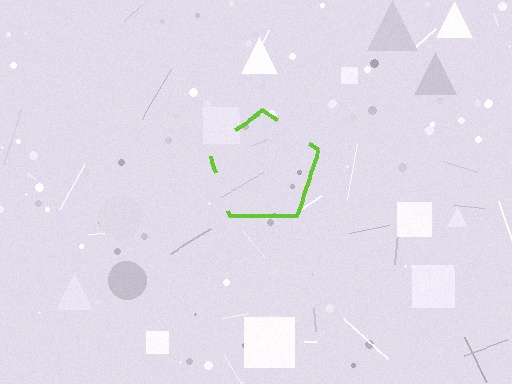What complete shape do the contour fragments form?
The contour fragments form a pentagon.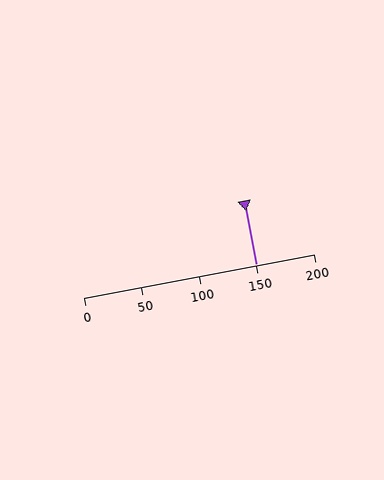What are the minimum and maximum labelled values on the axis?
The axis runs from 0 to 200.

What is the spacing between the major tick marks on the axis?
The major ticks are spaced 50 apart.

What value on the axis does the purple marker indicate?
The marker indicates approximately 150.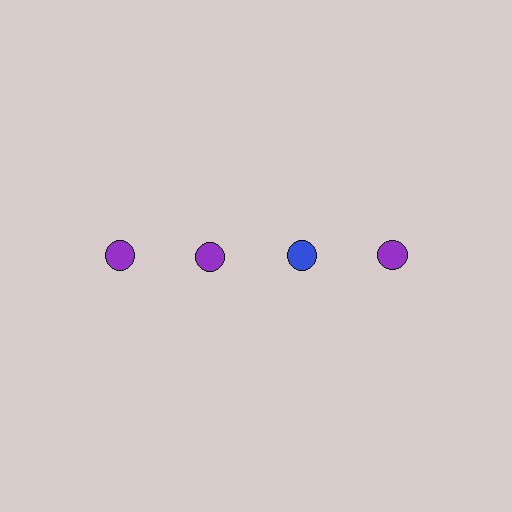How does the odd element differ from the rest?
It has a different color: blue instead of purple.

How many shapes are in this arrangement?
There are 4 shapes arranged in a grid pattern.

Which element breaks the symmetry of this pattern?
The blue circle in the top row, center column breaks the symmetry. All other shapes are purple circles.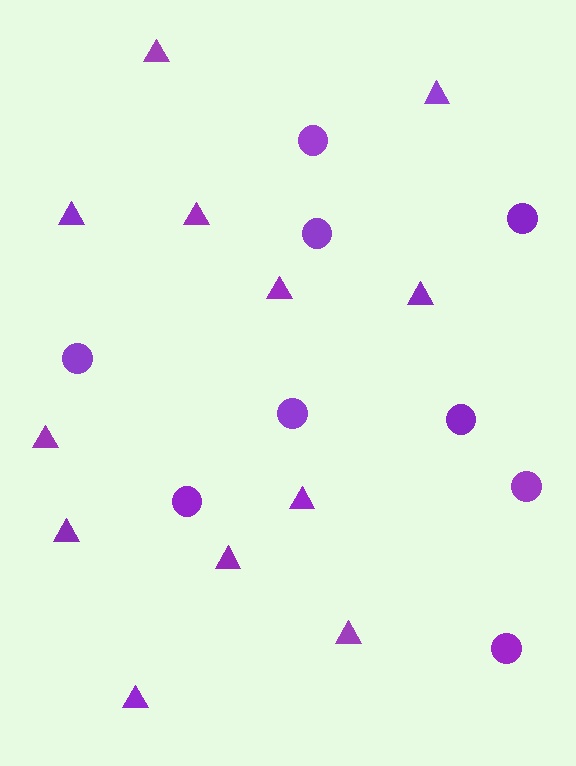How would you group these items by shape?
There are 2 groups: one group of circles (9) and one group of triangles (12).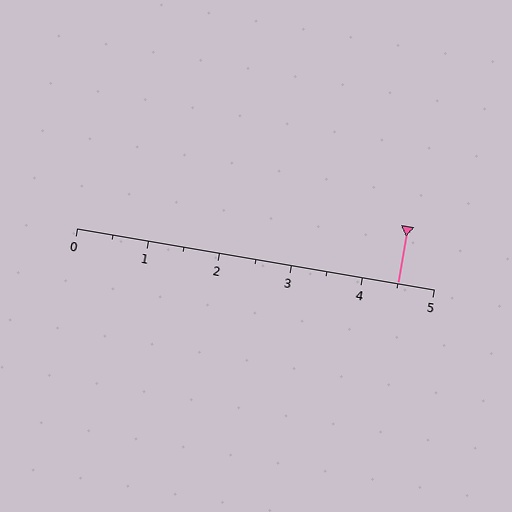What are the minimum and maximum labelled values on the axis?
The axis runs from 0 to 5.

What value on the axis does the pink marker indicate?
The marker indicates approximately 4.5.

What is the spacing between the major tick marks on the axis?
The major ticks are spaced 1 apart.